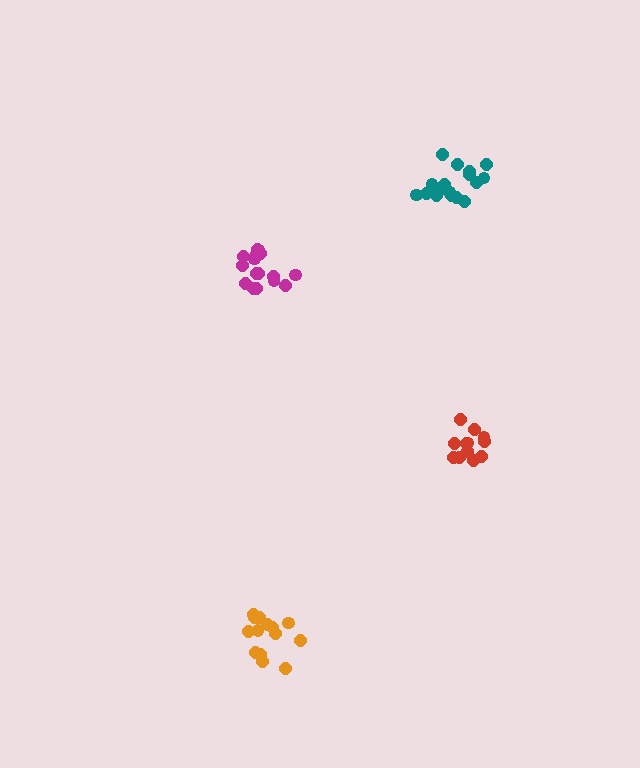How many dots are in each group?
Group 1: 18 dots, Group 2: 12 dots, Group 3: 16 dots, Group 4: 14 dots (60 total).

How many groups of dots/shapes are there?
There are 4 groups.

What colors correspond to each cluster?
The clusters are colored: teal, red, magenta, orange.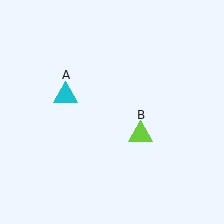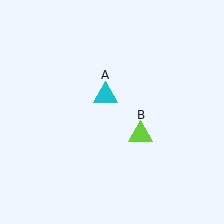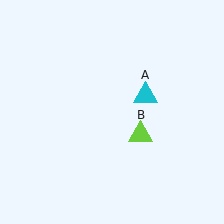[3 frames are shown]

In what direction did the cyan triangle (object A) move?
The cyan triangle (object A) moved right.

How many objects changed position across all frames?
1 object changed position: cyan triangle (object A).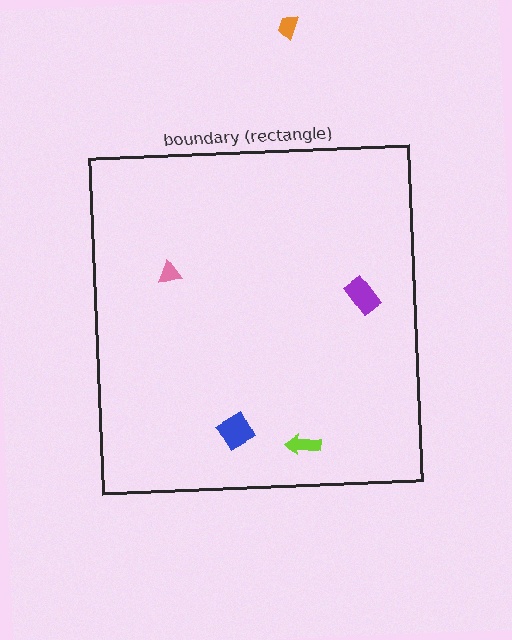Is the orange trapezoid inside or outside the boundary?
Outside.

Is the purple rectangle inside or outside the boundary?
Inside.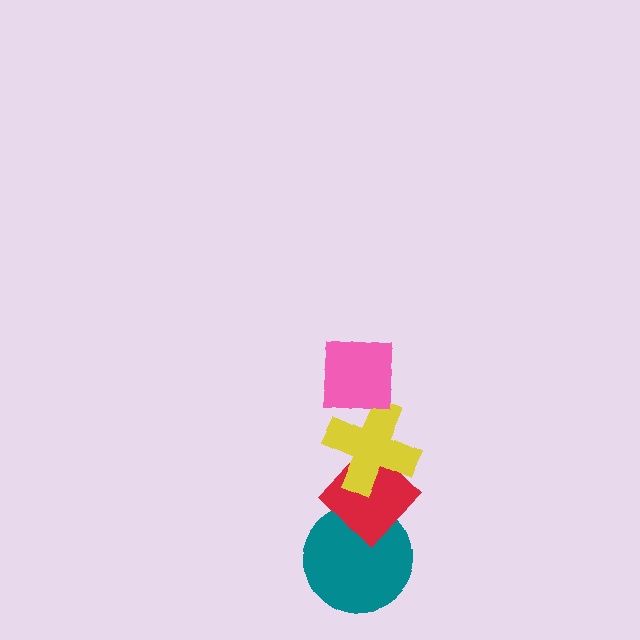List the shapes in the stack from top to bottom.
From top to bottom: the pink square, the yellow cross, the red diamond, the teal circle.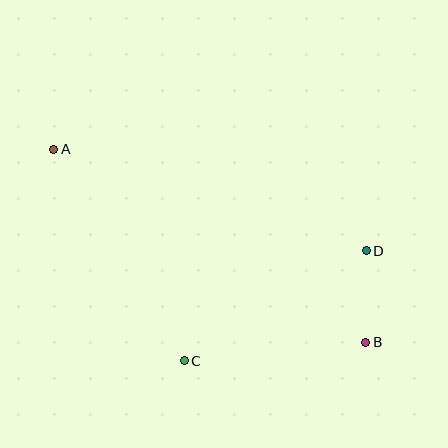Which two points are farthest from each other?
Points A and B are farthest from each other.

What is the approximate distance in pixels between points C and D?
The distance between C and D is approximately 213 pixels.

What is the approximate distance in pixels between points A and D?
The distance between A and D is approximately 328 pixels.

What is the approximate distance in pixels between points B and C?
The distance between B and C is approximately 182 pixels.